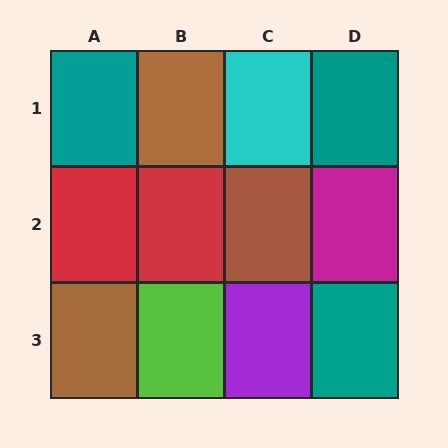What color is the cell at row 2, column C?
Brown.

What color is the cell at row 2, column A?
Red.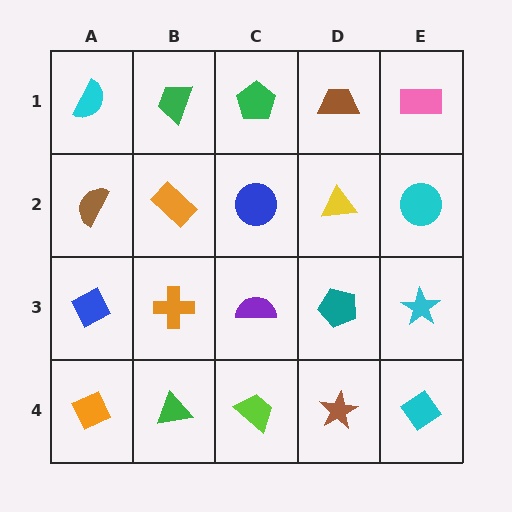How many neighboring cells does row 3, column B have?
4.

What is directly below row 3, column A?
An orange diamond.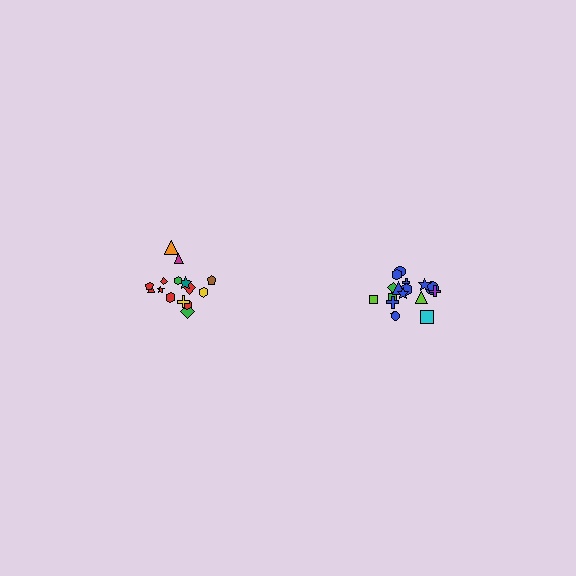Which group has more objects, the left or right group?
The right group.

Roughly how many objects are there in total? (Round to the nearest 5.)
Roughly 35 objects in total.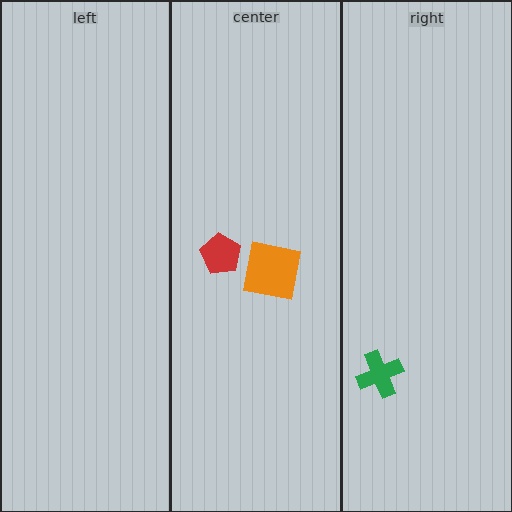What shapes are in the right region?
The green cross.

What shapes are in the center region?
The orange square, the red pentagon.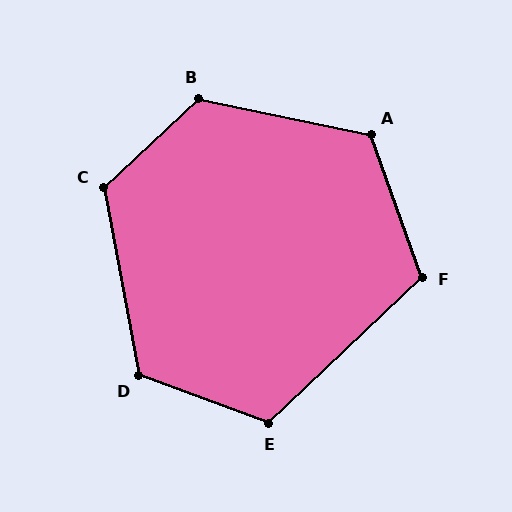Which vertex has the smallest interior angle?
F, at approximately 114 degrees.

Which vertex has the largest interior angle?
B, at approximately 125 degrees.